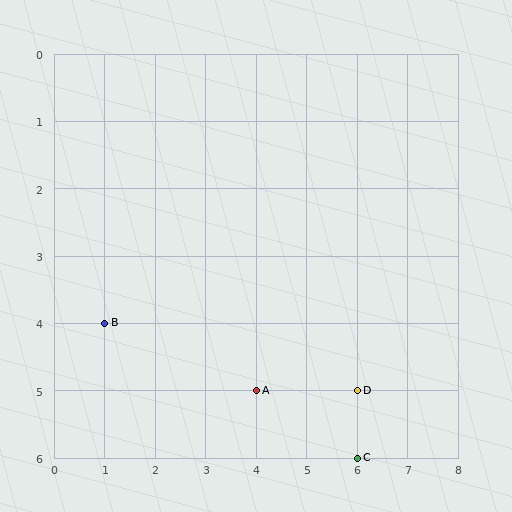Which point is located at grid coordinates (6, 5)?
Point D is at (6, 5).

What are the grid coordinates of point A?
Point A is at grid coordinates (4, 5).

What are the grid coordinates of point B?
Point B is at grid coordinates (1, 4).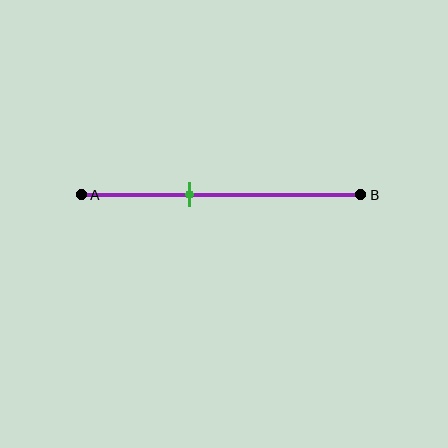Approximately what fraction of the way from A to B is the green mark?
The green mark is approximately 40% of the way from A to B.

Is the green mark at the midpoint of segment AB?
No, the mark is at about 40% from A, not at the 50% midpoint.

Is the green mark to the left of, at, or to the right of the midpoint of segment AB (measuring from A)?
The green mark is to the left of the midpoint of segment AB.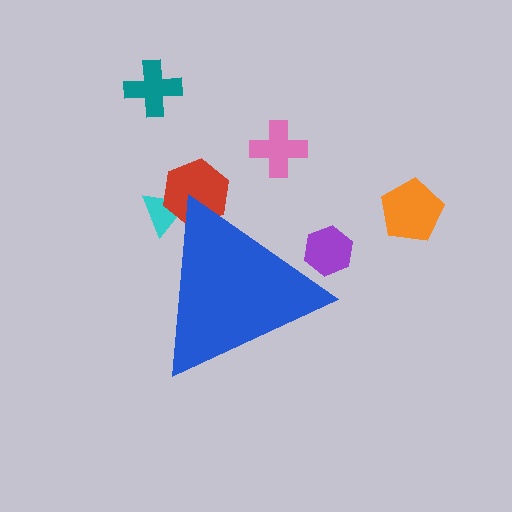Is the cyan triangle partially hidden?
Yes, the cyan triangle is partially hidden behind the blue triangle.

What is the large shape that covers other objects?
A blue triangle.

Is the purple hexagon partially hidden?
Yes, the purple hexagon is partially hidden behind the blue triangle.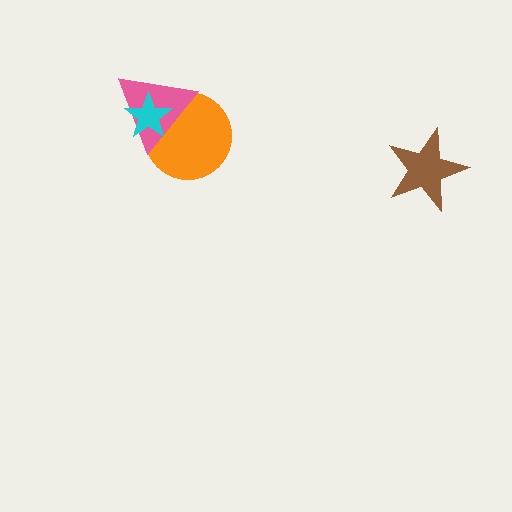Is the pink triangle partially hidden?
Yes, it is partially covered by another shape.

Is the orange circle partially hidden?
Yes, it is partially covered by another shape.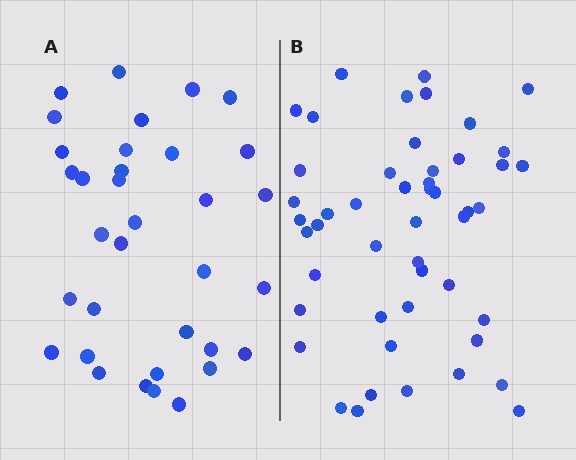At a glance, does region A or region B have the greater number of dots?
Region B (the right region) has more dots.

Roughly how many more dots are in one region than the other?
Region B has approximately 15 more dots than region A.